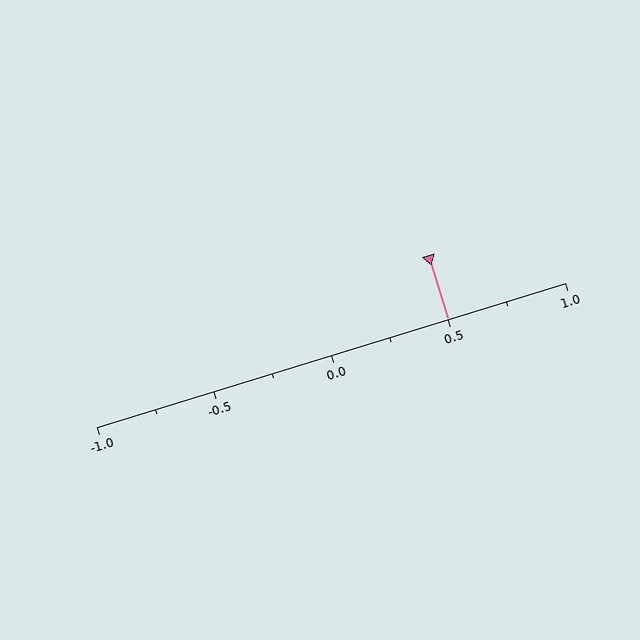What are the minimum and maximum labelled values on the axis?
The axis runs from -1.0 to 1.0.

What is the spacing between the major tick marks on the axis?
The major ticks are spaced 0.5 apart.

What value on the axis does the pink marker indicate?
The marker indicates approximately 0.5.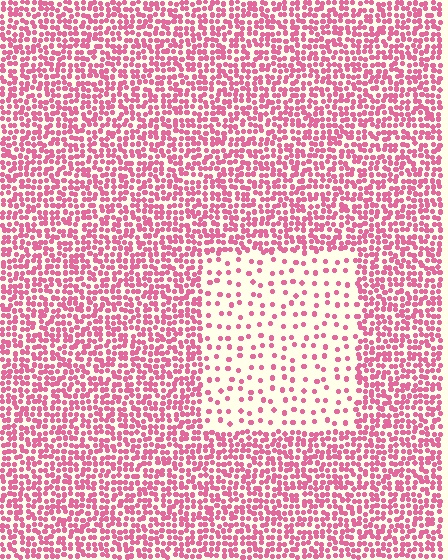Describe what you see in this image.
The image contains small pink elements arranged at two different densities. A rectangle-shaped region is visible where the elements are less densely packed than the surrounding area.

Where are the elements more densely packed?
The elements are more densely packed outside the rectangle boundary.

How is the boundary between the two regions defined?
The boundary is defined by a change in element density (approximately 3.0x ratio). All elements are the same color, size, and shape.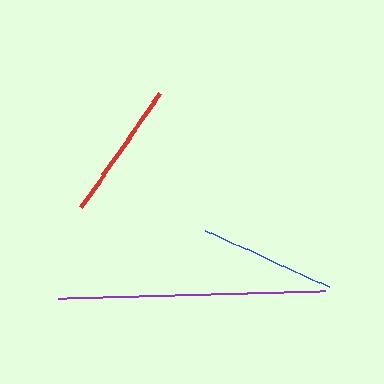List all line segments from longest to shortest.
From longest to shortest: purple, red, blue.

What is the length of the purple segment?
The purple segment is approximately 266 pixels long.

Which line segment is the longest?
The purple line is the longest at approximately 266 pixels.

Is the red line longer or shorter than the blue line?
The red line is longer than the blue line.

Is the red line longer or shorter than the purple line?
The purple line is longer than the red line.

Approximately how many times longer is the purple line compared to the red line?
The purple line is approximately 1.9 times the length of the red line.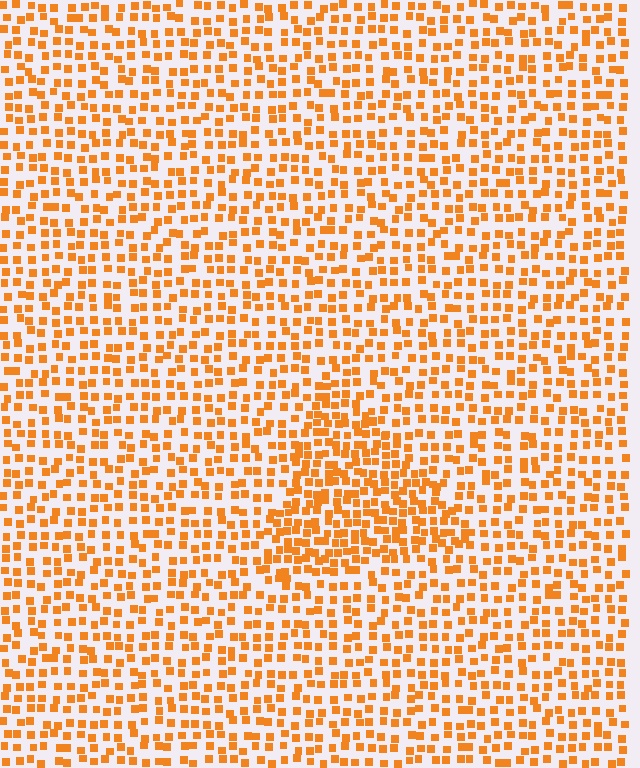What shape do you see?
I see a triangle.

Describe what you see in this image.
The image contains small orange elements arranged at two different densities. A triangle-shaped region is visible where the elements are more densely packed than the surrounding area.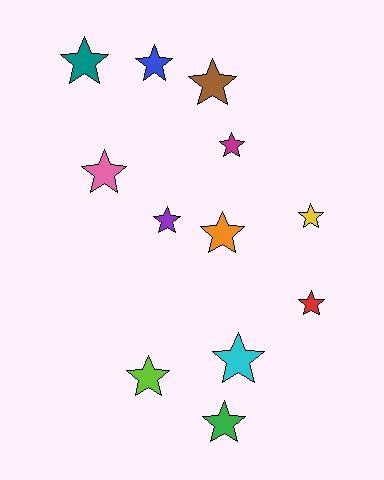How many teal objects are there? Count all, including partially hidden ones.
There is 1 teal object.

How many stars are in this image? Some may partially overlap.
There are 12 stars.